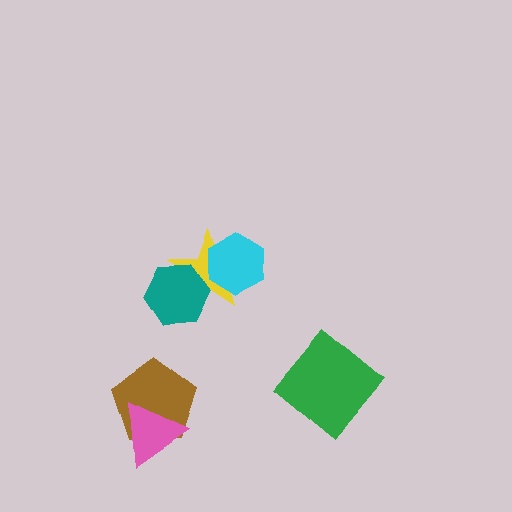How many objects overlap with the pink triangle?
1 object overlaps with the pink triangle.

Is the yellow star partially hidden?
Yes, it is partially covered by another shape.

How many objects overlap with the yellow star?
2 objects overlap with the yellow star.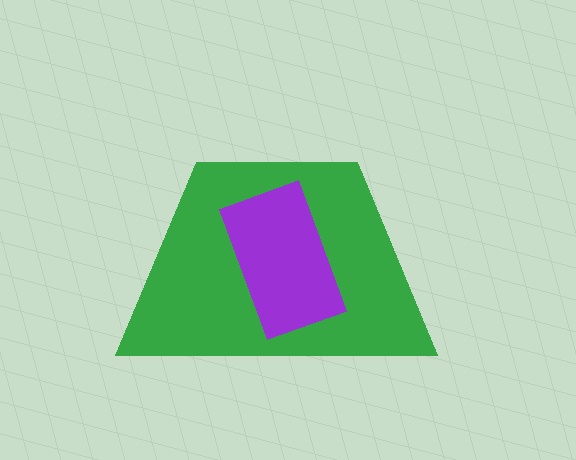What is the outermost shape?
The green trapezoid.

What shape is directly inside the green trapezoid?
The purple rectangle.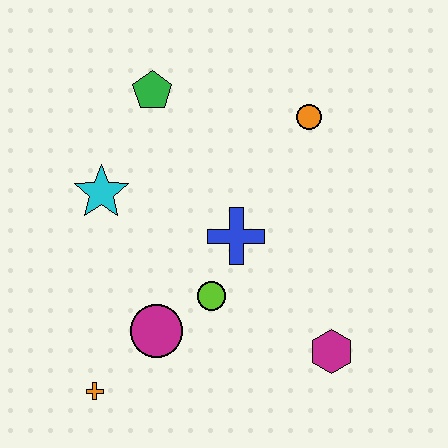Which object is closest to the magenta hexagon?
The lime circle is closest to the magenta hexagon.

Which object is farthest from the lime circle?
The green pentagon is farthest from the lime circle.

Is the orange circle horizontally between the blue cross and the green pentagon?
No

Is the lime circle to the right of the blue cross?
No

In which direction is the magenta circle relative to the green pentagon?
The magenta circle is below the green pentagon.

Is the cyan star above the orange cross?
Yes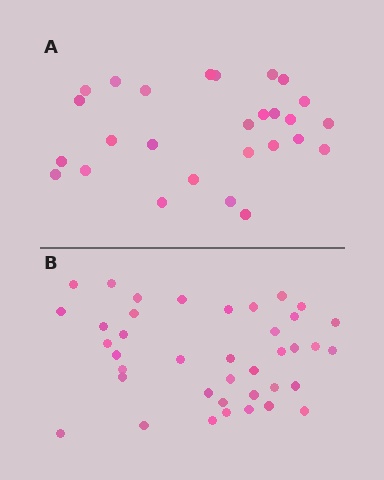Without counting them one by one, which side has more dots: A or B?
Region B (the bottom region) has more dots.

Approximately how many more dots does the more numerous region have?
Region B has roughly 12 or so more dots than region A.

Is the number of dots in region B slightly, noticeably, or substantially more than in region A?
Region B has noticeably more, but not dramatically so. The ratio is roughly 1.4 to 1.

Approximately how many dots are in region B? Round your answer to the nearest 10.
About 40 dots. (The exact count is 39, which rounds to 40.)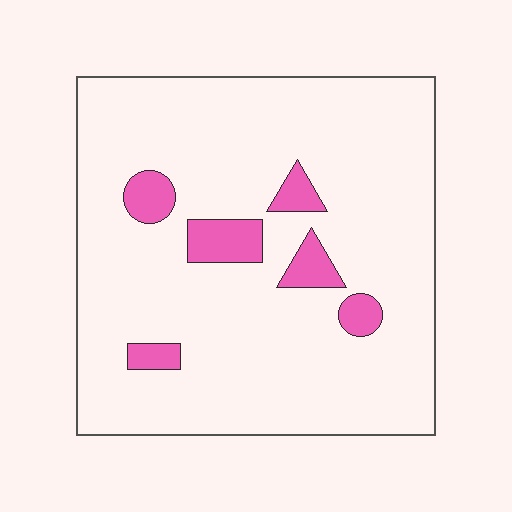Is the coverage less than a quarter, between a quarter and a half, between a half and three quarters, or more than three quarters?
Less than a quarter.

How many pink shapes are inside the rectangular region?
6.